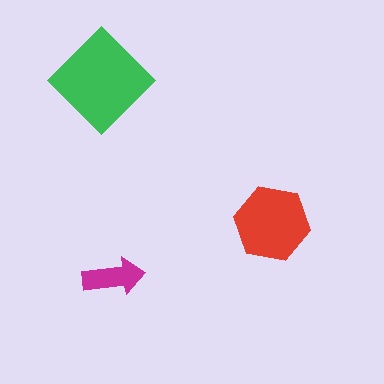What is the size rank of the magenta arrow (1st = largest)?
3rd.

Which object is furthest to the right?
The red hexagon is rightmost.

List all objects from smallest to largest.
The magenta arrow, the red hexagon, the green diamond.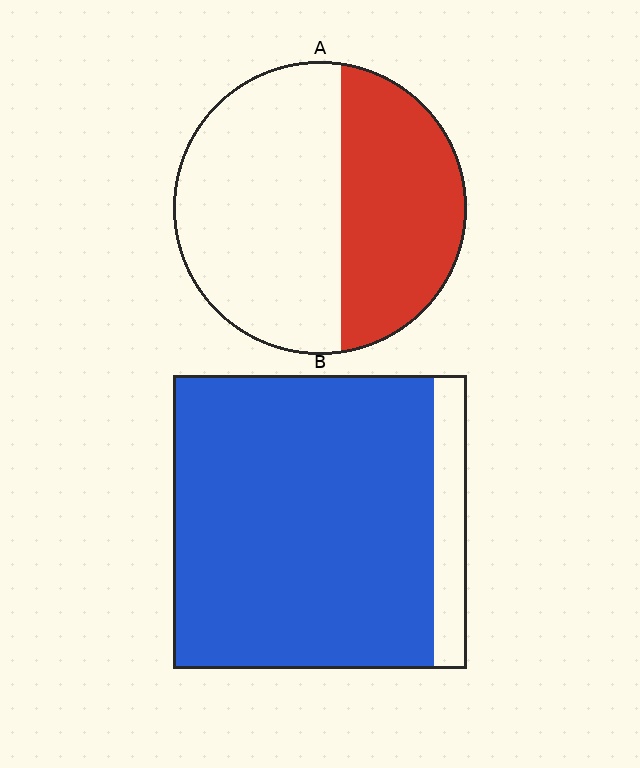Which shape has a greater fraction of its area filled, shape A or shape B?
Shape B.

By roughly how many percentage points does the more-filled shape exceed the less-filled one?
By roughly 50 percentage points (B over A).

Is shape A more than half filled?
No.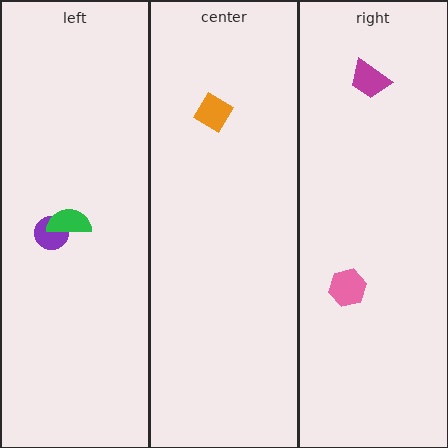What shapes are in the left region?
The purple circle, the green semicircle.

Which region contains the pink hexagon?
The right region.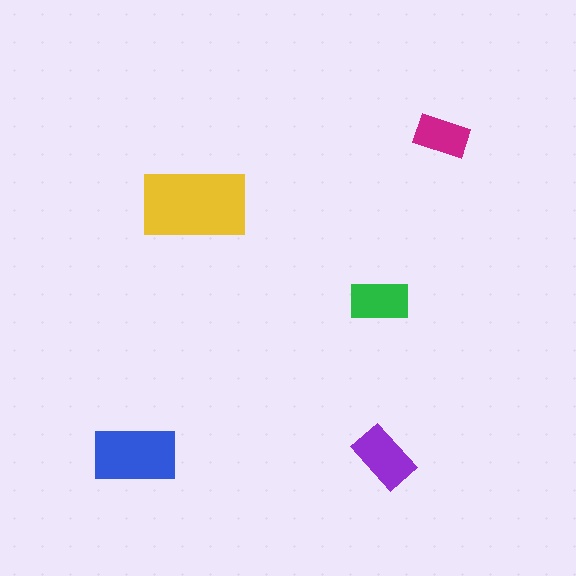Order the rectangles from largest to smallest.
the yellow one, the blue one, the purple one, the green one, the magenta one.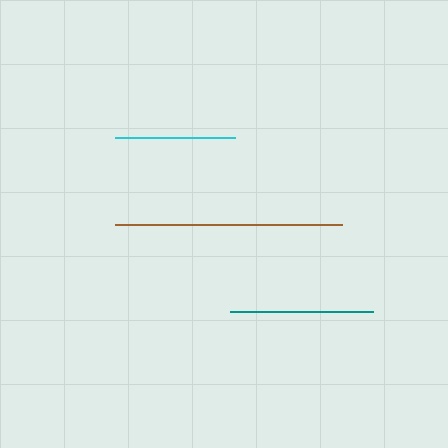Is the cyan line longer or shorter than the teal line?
The teal line is longer than the cyan line.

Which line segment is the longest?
The brown line is the longest at approximately 227 pixels.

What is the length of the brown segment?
The brown segment is approximately 227 pixels long.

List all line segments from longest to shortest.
From longest to shortest: brown, teal, cyan.